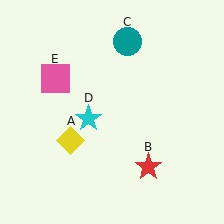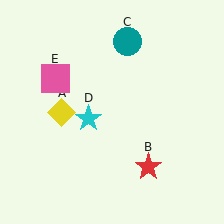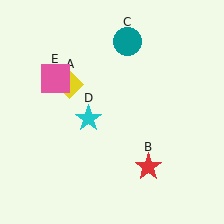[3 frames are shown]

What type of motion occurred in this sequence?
The yellow diamond (object A) rotated clockwise around the center of the scene.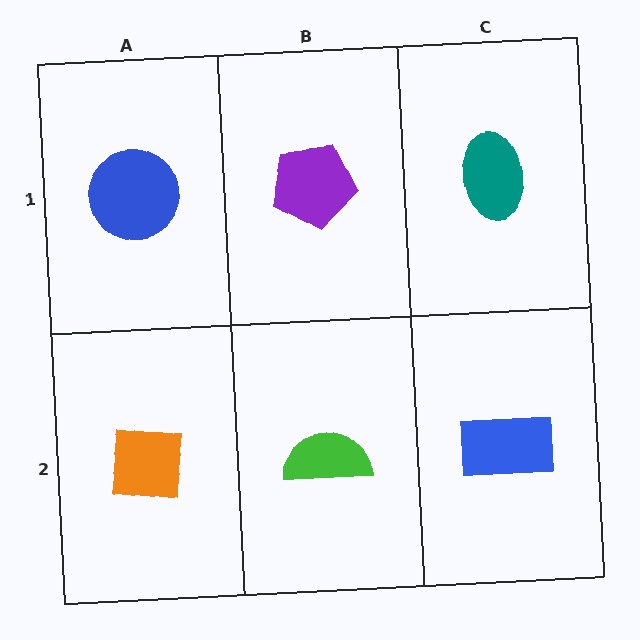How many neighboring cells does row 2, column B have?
3.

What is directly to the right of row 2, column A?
A green semicircle.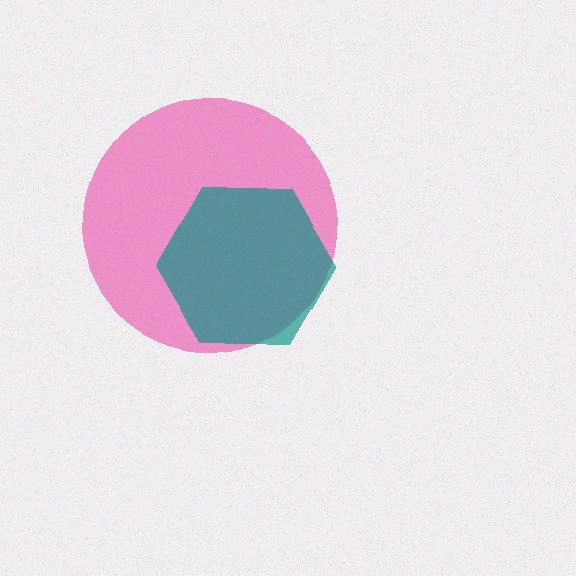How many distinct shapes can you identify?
There are 2 distinct shapes: a pink circle, a teal hexagon.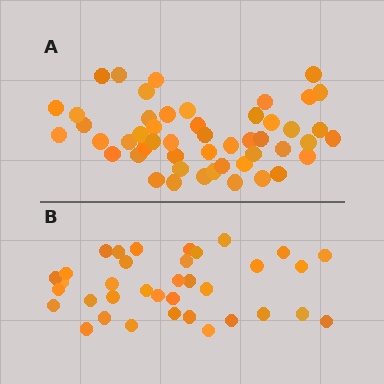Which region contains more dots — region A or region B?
Region A (the top region) has more dots.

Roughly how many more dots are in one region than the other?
Region A has approximately 15 more dots than region B.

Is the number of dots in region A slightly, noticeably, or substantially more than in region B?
Region A has noticeably more, but not dramatically so. The ratio is roughly 1.4 to 1.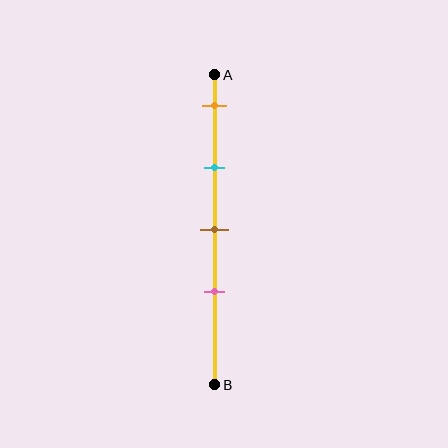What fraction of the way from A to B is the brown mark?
The brown mark is approximately 50% (0.5) of the way from A to B.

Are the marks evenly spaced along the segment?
Yes, the marks are approximately evenly spaced.